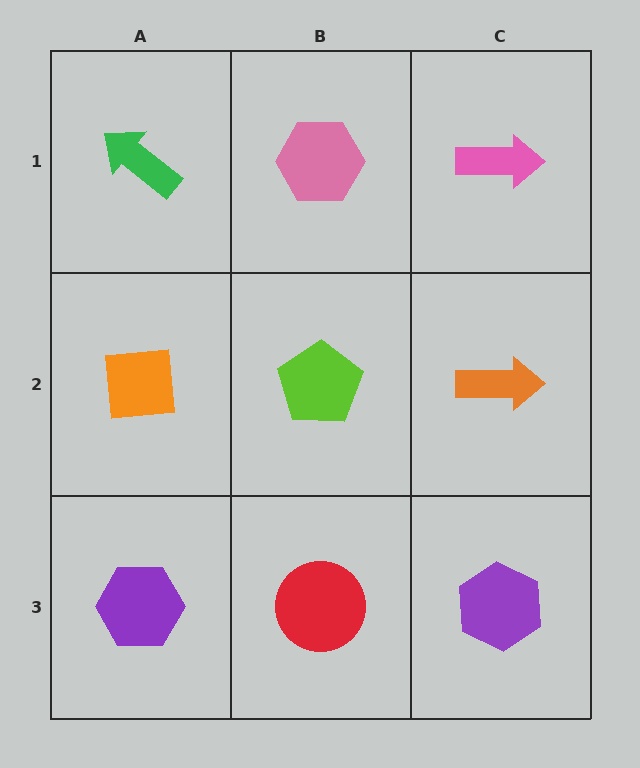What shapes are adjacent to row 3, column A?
An orange square (row 2, column A), a red circle (row 3, column B).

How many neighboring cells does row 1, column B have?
3.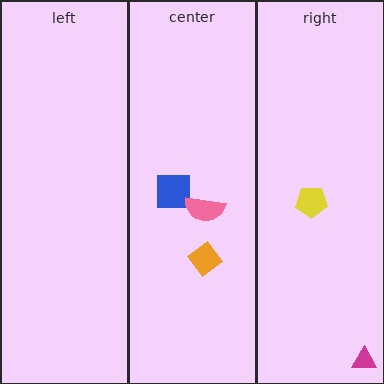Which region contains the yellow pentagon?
The right region.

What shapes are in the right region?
The magenta triangle, the yellow pentagon.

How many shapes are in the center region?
3.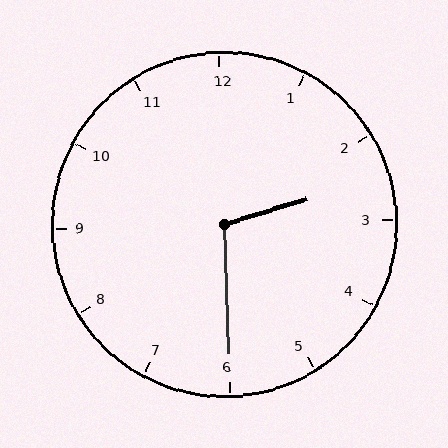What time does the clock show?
2:30.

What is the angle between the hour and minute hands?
Approximately 105 degrees.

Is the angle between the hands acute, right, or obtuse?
It is obtuse.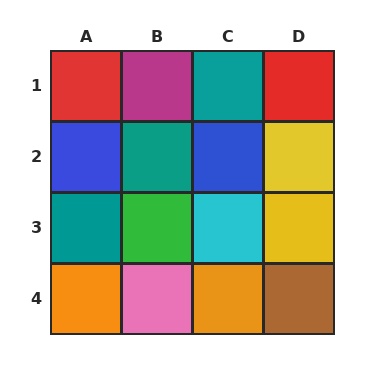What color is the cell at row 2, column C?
Blue.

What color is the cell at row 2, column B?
Teal.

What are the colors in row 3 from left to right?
Teal, green, cyan, yellow.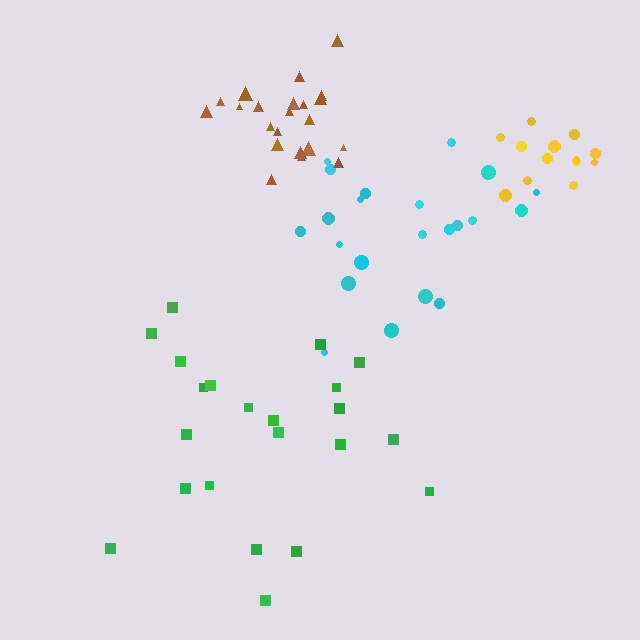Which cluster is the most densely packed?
Brown.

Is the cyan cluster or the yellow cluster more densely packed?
Yellow.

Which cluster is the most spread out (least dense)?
Cyan.